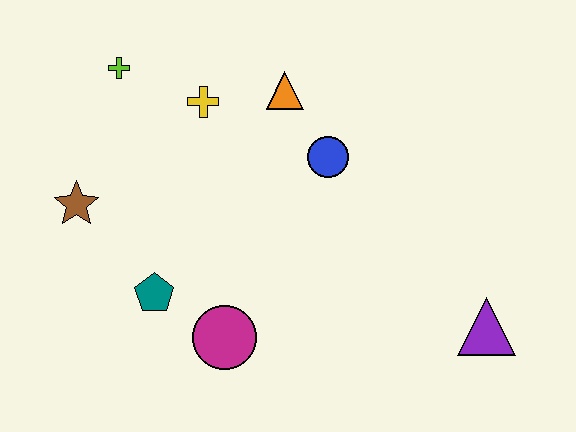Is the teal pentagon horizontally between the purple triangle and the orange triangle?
No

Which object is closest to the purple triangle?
The blue circle is closest to the purple triangle.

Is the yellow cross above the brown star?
Yes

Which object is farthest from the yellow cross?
The purple triangle is farthest from the yellow cross.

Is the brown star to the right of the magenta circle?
No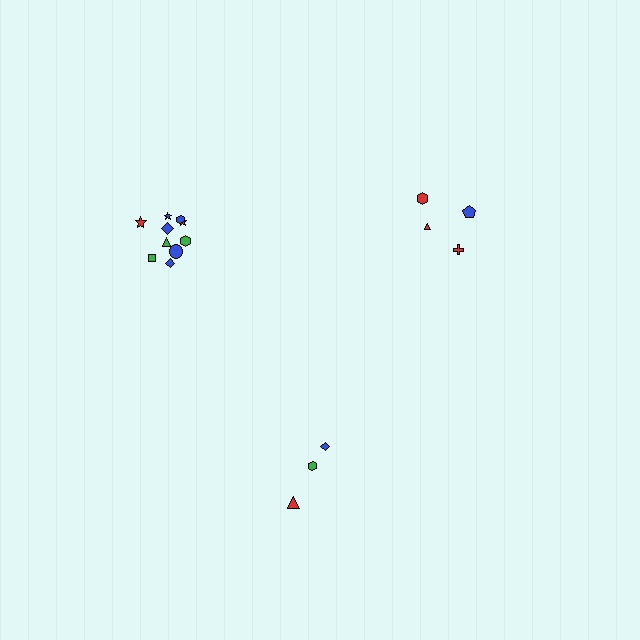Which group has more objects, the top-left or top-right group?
The top-left group.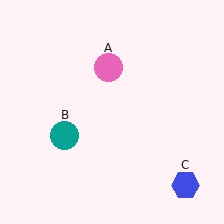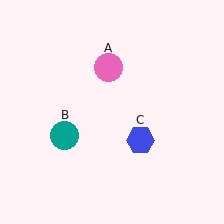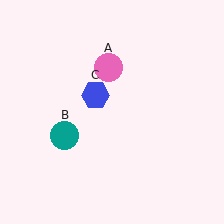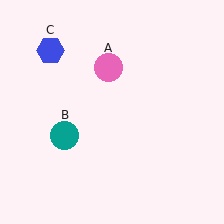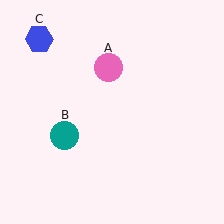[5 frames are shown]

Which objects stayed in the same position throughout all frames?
Pink circle (object A) and teal circle (object B) remained stationary.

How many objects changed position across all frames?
1 object changed position: blue hexagon (object C).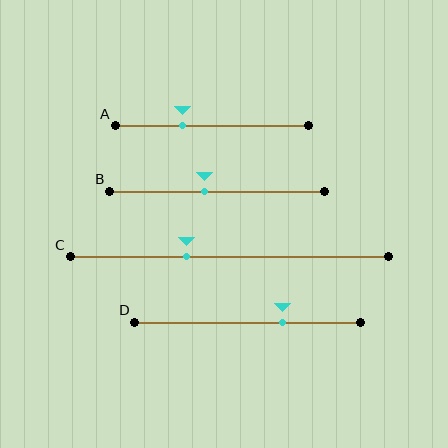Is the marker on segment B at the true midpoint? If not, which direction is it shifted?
No, the marker on segment B is shifted to the left by about 6% of the segment length.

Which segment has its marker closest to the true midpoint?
Segment B has its marker closest to the true midpoint.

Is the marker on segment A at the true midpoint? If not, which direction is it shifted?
No, the marker on segment A is shifted to the left by about 15% of the segment length.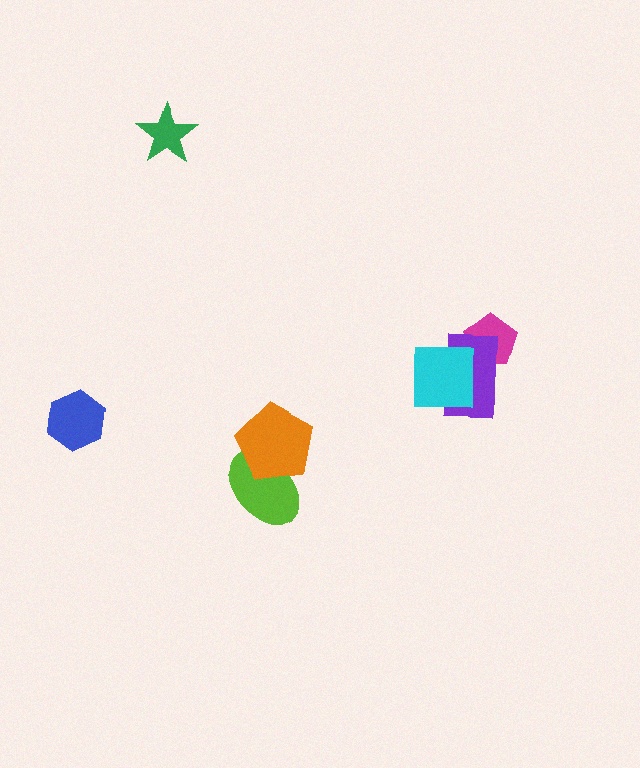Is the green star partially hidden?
No, no other shape covers it.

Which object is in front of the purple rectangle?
The cyan square is in front of the purple rectangle.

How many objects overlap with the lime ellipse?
1 object overlaps with the lime ellipse.